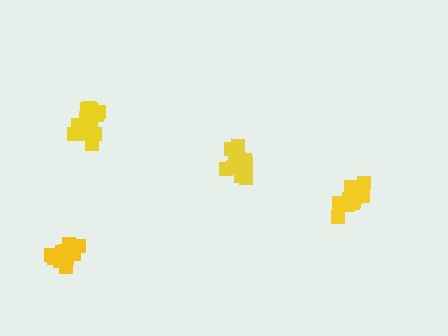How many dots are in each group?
Group 1: 15 dots, Group 2: 16 dots, Group 3: 13 dots, Group 4: 16 dots (60 total).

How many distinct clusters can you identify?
There are 4 distinct clusters.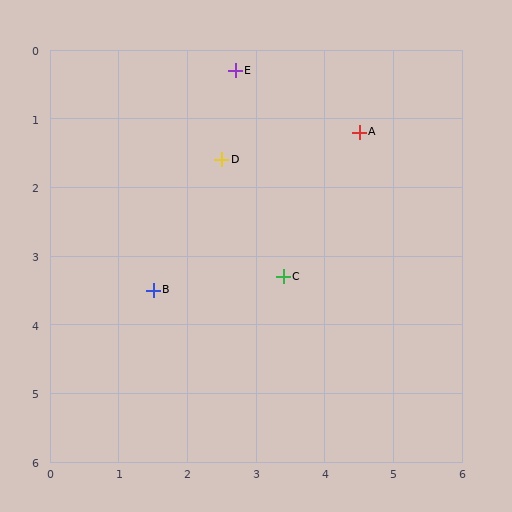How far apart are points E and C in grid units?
Points E and C are about 3.1 grid units apart.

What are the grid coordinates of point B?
Point B is at approximately (1.5, 3.5).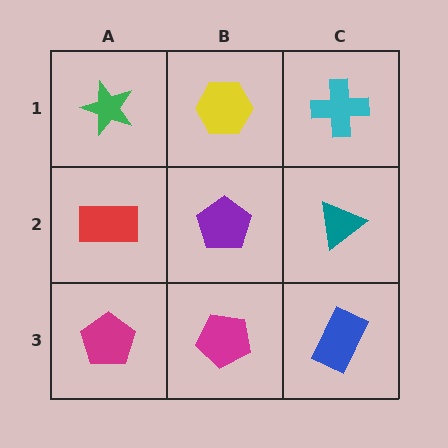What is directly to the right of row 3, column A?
A magenta pentagon.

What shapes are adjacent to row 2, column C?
A cyan cross (row 1, column C), a blue rectangle (row 3, column C), a purple pentagon (row 2, column B).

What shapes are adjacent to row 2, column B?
A yellow hexagon (row 1, column B), a magenta pentagon (row 3, column B), a red rectangle (row 2, column A), a teal triangle (row 2, column C).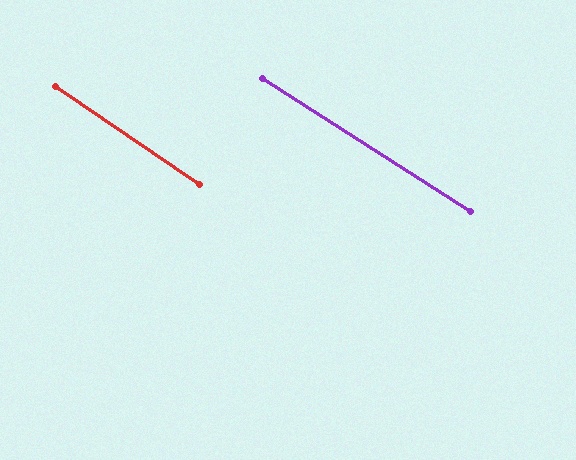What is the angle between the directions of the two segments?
Approximately 2 degrees.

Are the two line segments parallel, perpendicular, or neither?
Parallel — their directions differ by only 1.8°.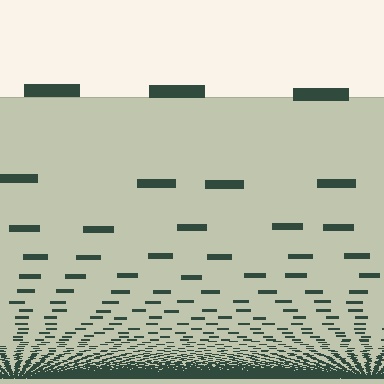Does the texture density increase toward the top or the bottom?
Density increases toward the bottom.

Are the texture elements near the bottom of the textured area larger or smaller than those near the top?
Smaller. The gradient is inverted — elements near the bottom are smaller and denser.